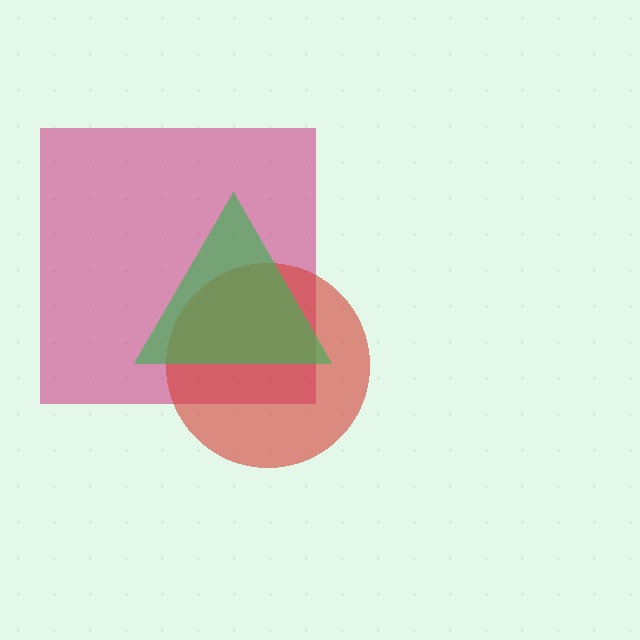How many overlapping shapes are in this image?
There are 3 overlapping shapes in the image.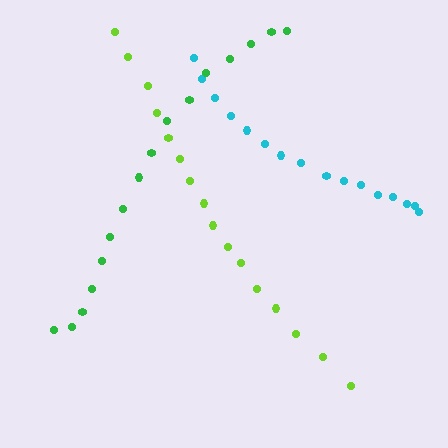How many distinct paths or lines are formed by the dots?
There are 3 distinct paths.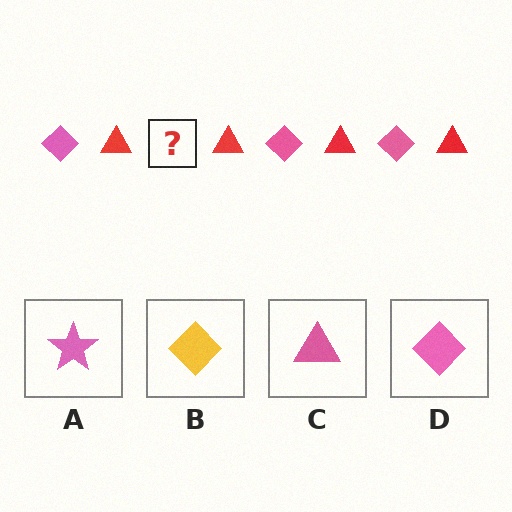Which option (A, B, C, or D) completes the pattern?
D.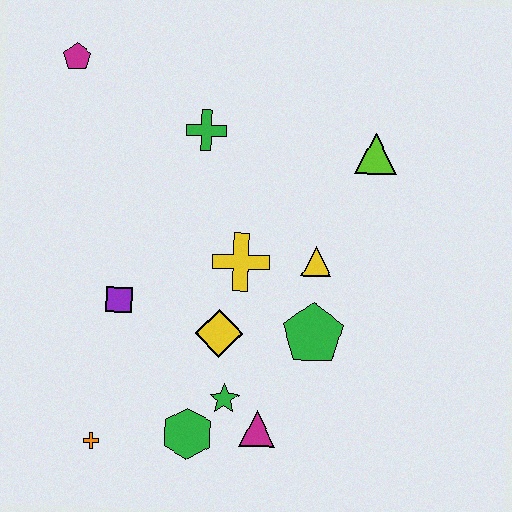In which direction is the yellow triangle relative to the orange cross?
The yellow triangle is to the right of the orange cross.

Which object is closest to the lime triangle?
The yellow triangle is closest to the lime triangle.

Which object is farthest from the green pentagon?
The magenta pentagon is farthest from the green pentagon.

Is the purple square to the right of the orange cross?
Yes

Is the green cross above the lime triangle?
Yes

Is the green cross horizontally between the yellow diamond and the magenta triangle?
No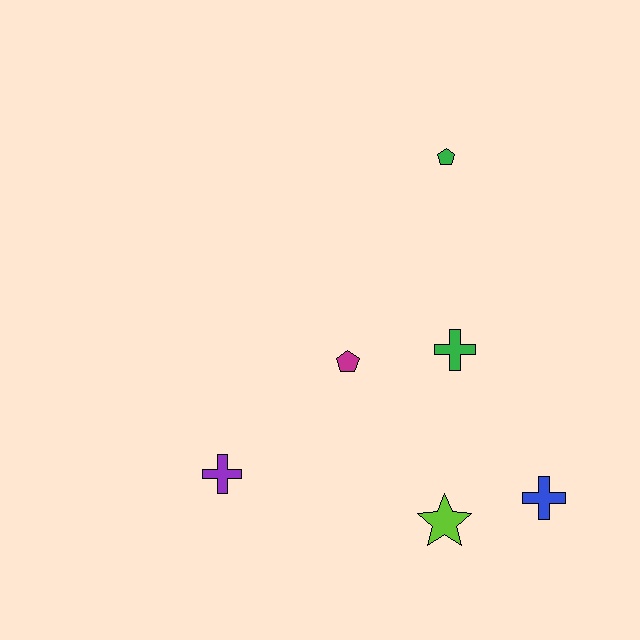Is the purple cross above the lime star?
Yes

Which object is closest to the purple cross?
The magenta pentagon is closest to the purple cross.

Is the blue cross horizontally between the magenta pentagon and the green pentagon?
No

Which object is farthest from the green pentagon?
The purple cross is farthest from the green pentagon.